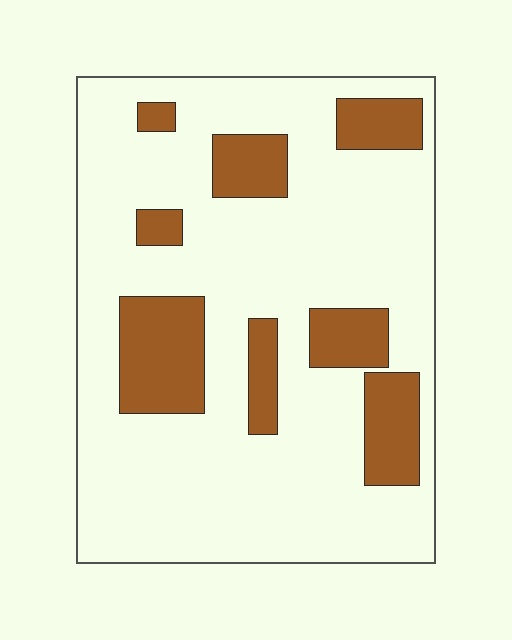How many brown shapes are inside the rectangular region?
8.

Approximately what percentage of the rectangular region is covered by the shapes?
Approximately 20%.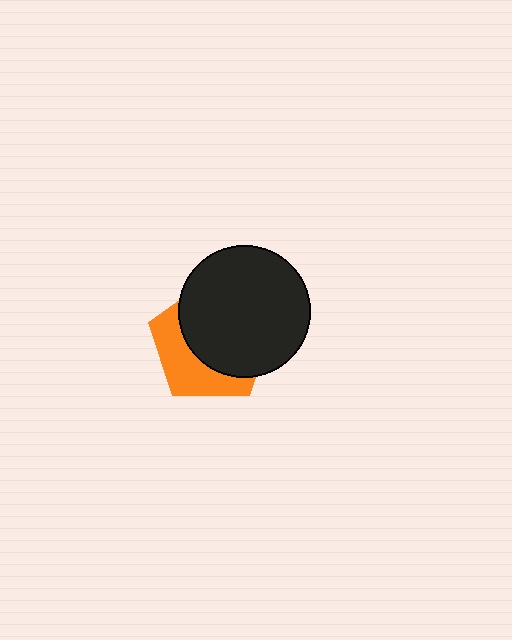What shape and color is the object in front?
The object in front is a black circle.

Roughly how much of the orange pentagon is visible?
A small part of it is visible (roughly 38%).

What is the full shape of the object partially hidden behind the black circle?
The partially hidden object is an orange pentagon.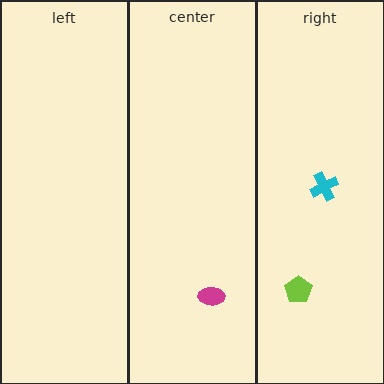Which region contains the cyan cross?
The right region.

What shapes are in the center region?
The magenta ellipse.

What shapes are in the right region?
The lime pentagon, the cyan cross.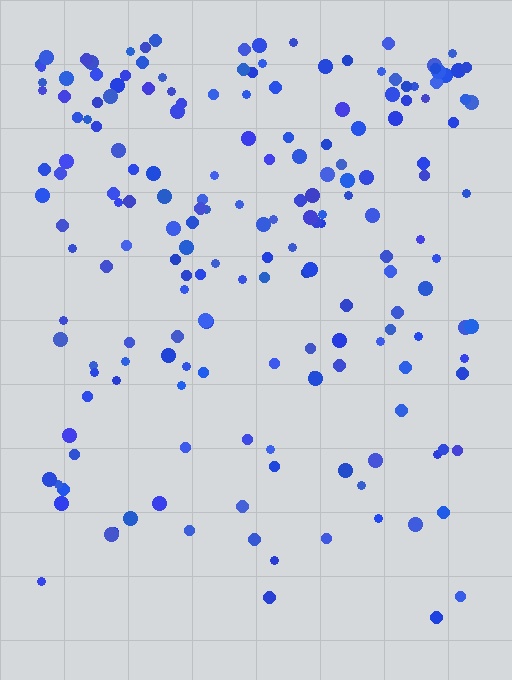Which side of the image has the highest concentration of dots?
The top.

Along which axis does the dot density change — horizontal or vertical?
Vertical.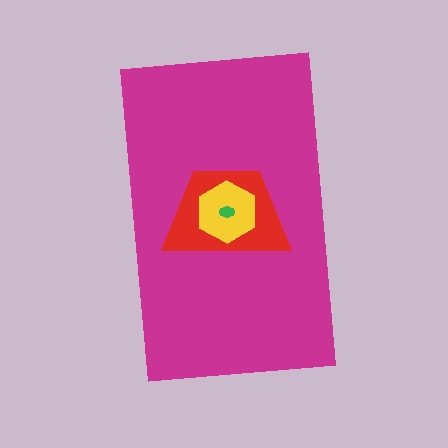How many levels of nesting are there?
4.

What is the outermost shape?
The magenta rectangle.